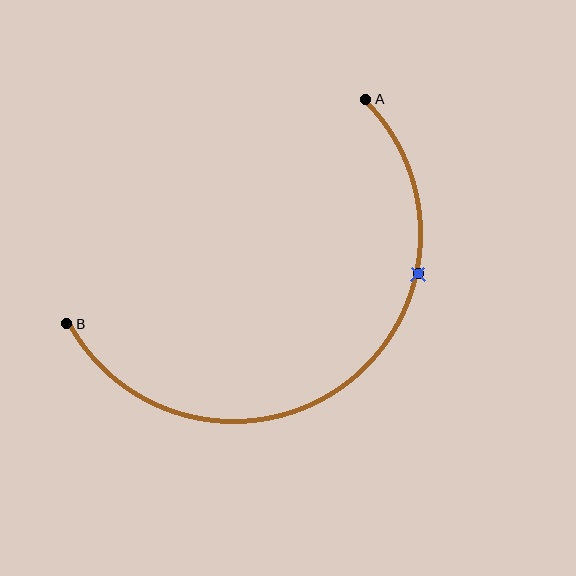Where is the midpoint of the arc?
The arc midpoint is the point on the curve farthest from the straight line joining A and B. It sits below and to the right of that line.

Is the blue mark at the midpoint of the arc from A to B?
No. The blue mark lies on the arc but is closer to endpoint A. The arc midpoint would be at the point on the curve equidistant along the arc from both A and B.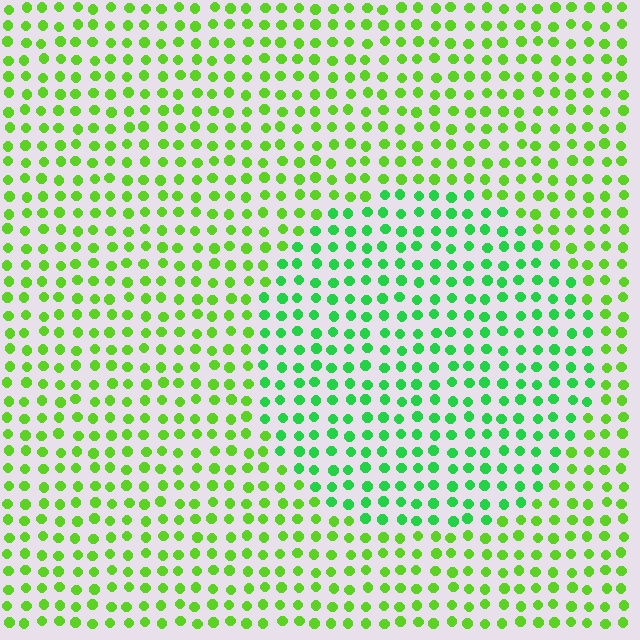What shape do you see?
I see a circle.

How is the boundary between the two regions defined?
The boundary is defined purely by a slight shift in hue (about 31 degrees). Spacing, size, and orientation are identical on both sides.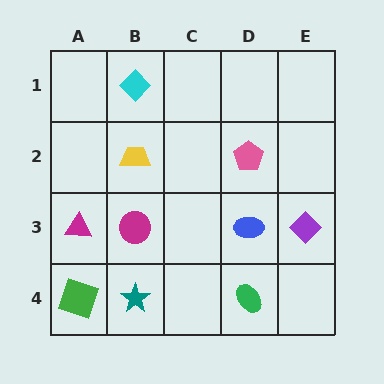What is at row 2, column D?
A pink pentagon.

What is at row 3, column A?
A magenta triangle.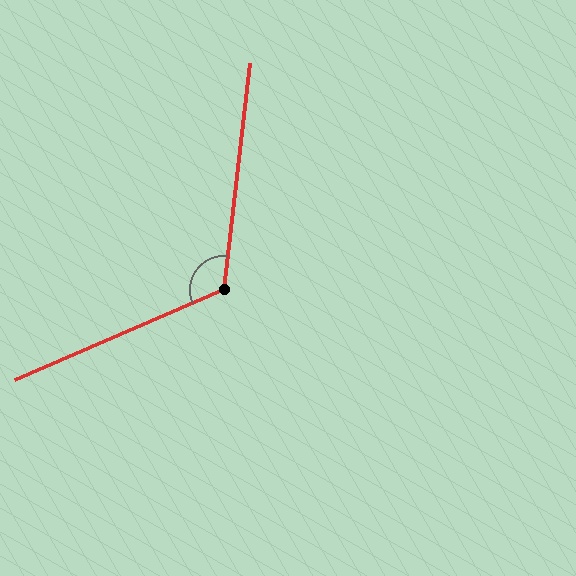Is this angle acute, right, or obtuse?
It is obtuse.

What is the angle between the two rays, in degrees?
Approximately 120 degrees.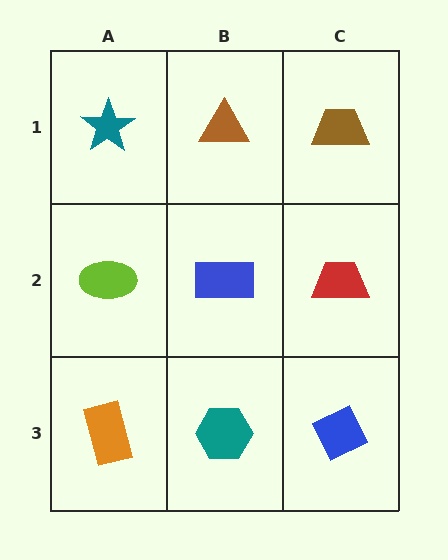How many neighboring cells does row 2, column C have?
3.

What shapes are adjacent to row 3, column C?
A red trapezoid (row 2, column C), a teal hexagon (row 3, column B).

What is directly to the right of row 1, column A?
A brown triangle.